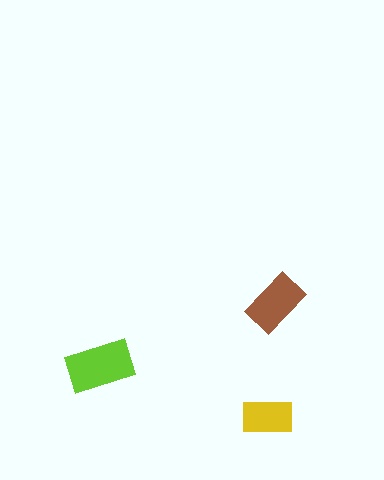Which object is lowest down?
The yellow rectangle is bottommost.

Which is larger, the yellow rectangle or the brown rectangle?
The brown one.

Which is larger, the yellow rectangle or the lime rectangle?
The lime one.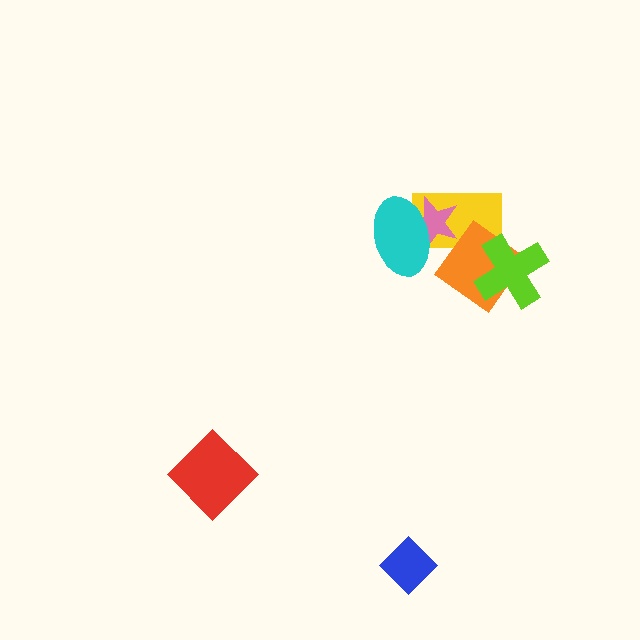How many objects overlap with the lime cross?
1 object overlaps with the lime cross.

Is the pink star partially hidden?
Yes, it is partially covered by another shape.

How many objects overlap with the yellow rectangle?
3 objects overlap with the yellow rectangle.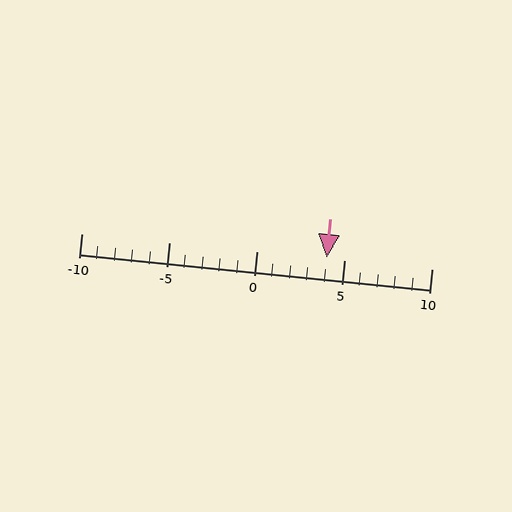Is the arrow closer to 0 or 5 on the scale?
The arrow is closer to 5.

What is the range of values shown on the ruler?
The ruler shows values from -10 to 10.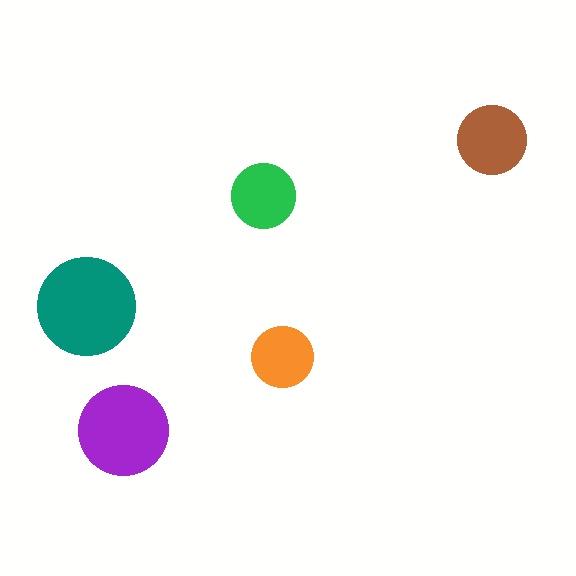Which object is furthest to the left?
The teal circle is leftmost.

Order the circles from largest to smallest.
the teal one, the purple one, the brown one, the green one, the orange one.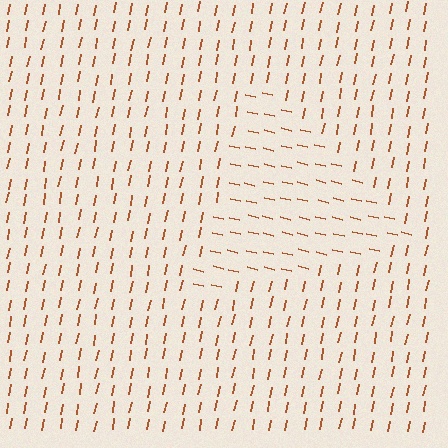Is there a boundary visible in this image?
Yes, there is a texture boundary formed by a change in line orientation.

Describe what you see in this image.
The image is filled with small brown line segments. A triangle region in the image has lines oriented differently from the surrounding lines, creating a visible texture boundary.